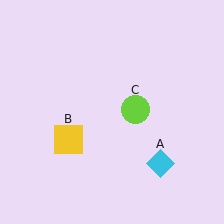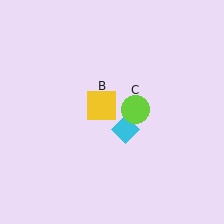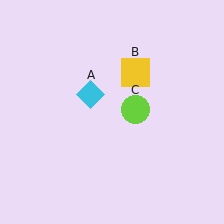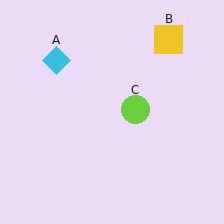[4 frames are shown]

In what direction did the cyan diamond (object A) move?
The cyan diamond (object A) moved up and to the left.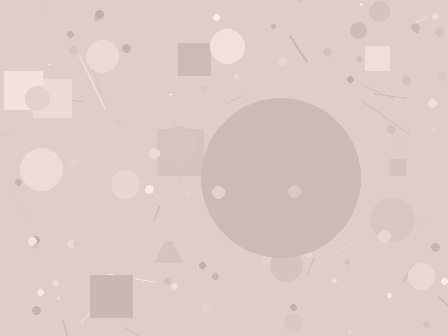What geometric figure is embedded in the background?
A circle is embedded in the background.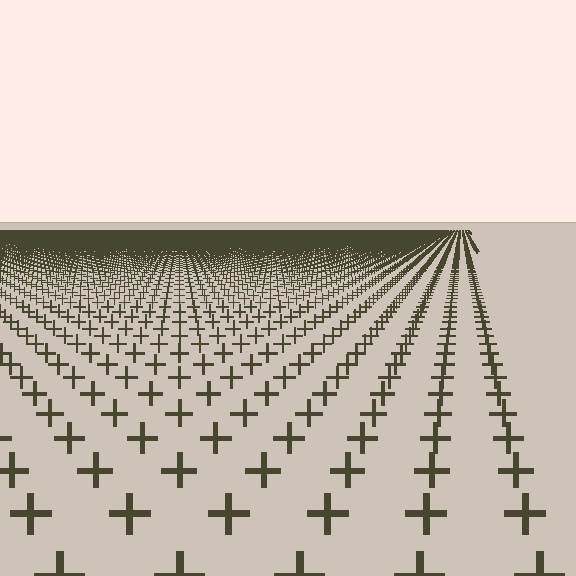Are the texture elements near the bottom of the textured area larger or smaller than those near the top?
Larger. Near the bottom, elements are closer to the viewer and appear at a bigger on-screen size.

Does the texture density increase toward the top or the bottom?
Density increases toward the top.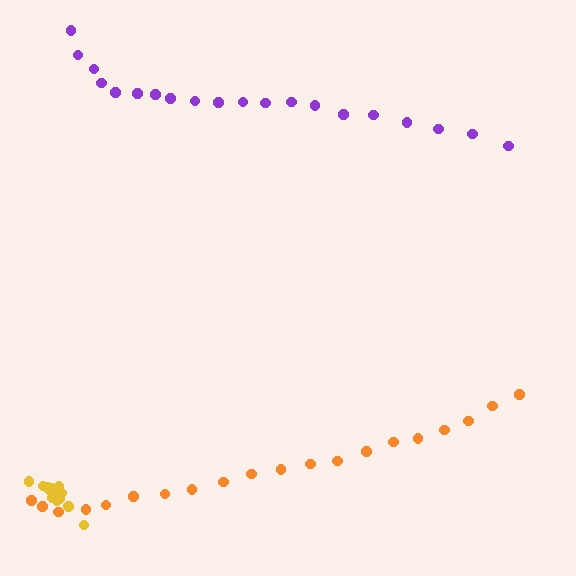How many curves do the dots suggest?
There are 3 distinct paths.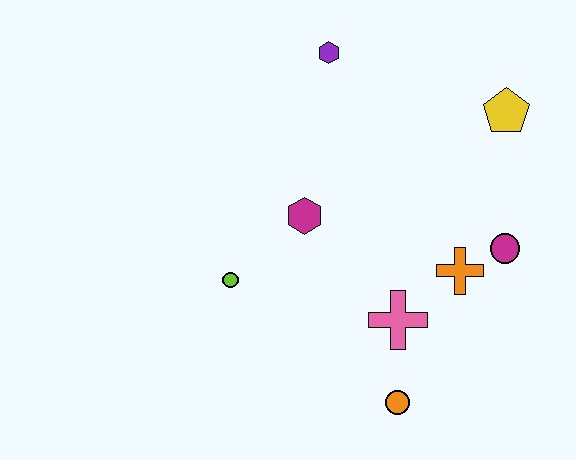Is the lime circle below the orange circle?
No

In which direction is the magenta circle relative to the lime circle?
The magenta circle is to the right of the lime circle.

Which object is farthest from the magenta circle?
The lime circle is farthest from the magenta circle.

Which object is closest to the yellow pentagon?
The magenta circle is closest to the yellow pentagon.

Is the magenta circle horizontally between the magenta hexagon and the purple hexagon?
No